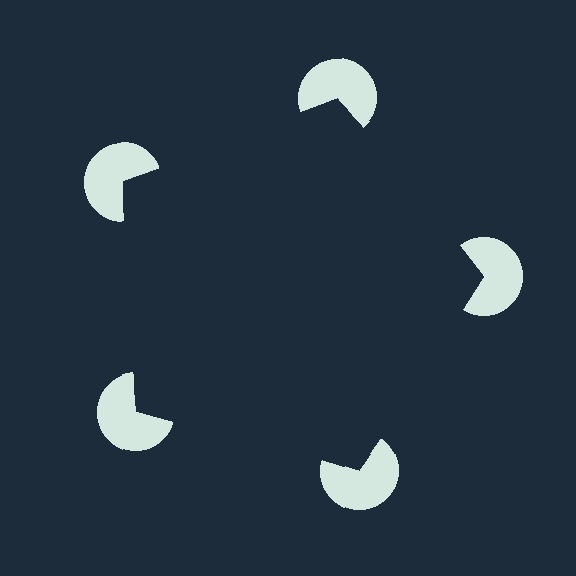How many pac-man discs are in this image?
There are 5 — one at each vertex of the illusory pentagon.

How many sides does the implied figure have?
5 sides.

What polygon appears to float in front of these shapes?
An illusory pentagon — its edges are inferred from the aligned wedge cuts in the pac-man discs, not physically drawn.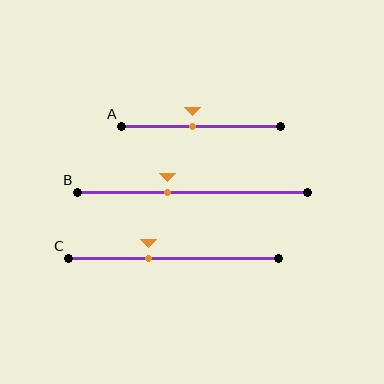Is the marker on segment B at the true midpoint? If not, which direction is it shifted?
No, the marker on segment B is shifted to the left by about 11% of the segment length.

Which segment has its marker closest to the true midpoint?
Segment A has its marker closest to the true midpoint.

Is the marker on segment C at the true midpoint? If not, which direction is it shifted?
No, the marker on segment C is shifted to the left by about 12% of the segment length.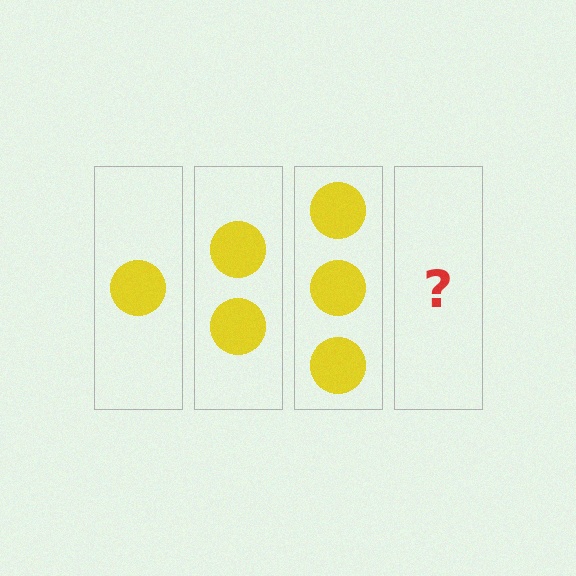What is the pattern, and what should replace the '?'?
The pattern is that each step adds one more circle. The '?' should be 4 circles.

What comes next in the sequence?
The next element should be 4 circles.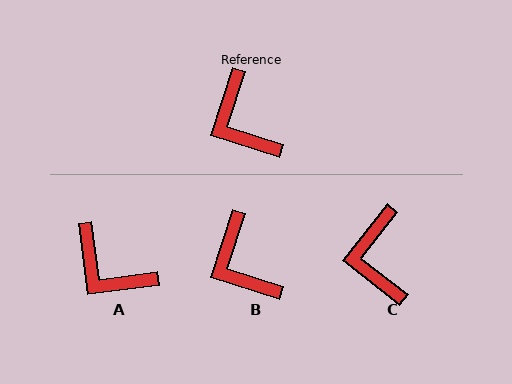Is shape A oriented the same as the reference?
No, it is off by about 25 degrees.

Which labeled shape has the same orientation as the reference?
B.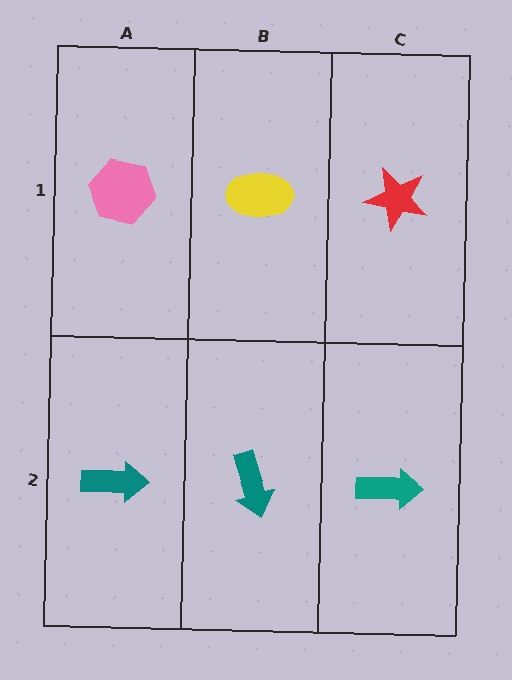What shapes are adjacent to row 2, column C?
A red star (row 1, column C), a teal arrow (row 2, column B).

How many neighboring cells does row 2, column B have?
3.